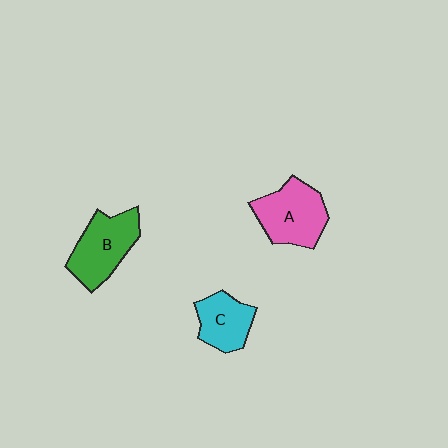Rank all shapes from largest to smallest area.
From largest to smallest: A (pink), B (green), C (cyan).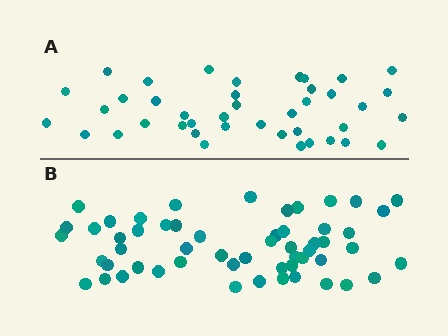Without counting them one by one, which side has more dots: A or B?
Region B (the bottom region) has more dots.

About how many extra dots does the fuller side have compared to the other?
Region B has approximately 15 more dots than region A.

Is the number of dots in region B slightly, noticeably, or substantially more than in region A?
Region B has noticeably more, but not dramatically so. The ratio is roughly 1.3 to 1.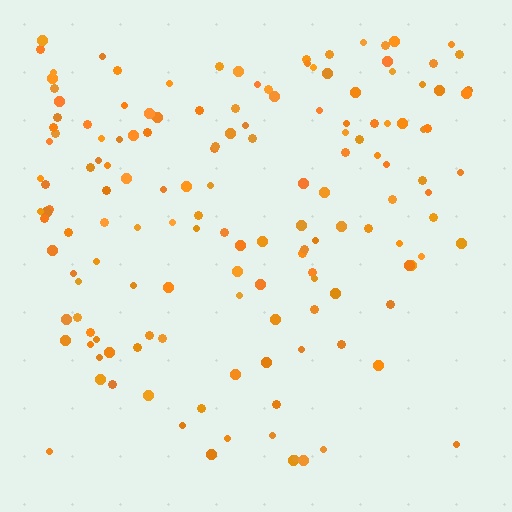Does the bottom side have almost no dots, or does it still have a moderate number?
Still a moderate number, just noticeably fewer than the top.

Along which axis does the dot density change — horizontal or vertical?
Vertical.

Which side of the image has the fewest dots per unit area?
The bottom.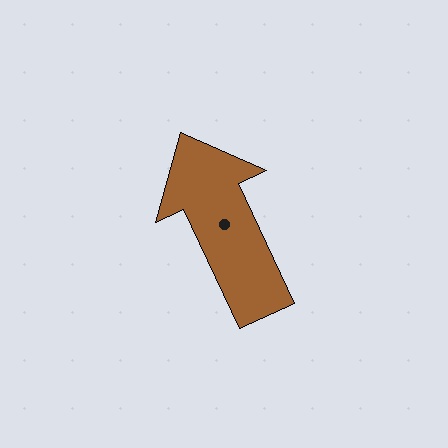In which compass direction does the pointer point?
Northwest.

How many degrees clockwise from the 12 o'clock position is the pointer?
Approximately 335 degrees.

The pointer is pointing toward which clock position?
Roughly 11 o'clock.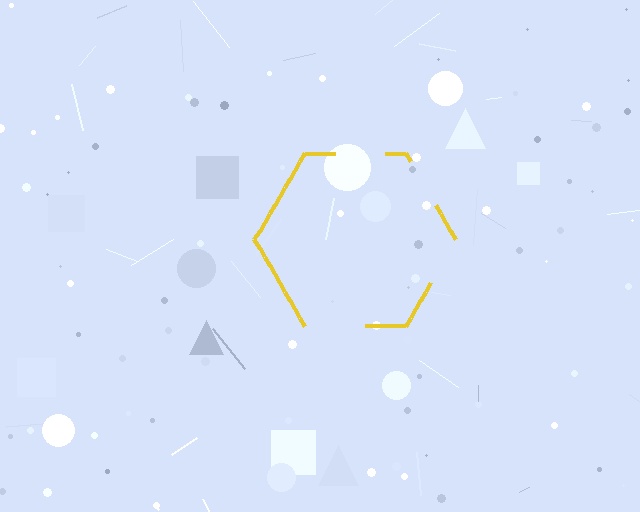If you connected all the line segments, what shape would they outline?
They would outline a hexagon.